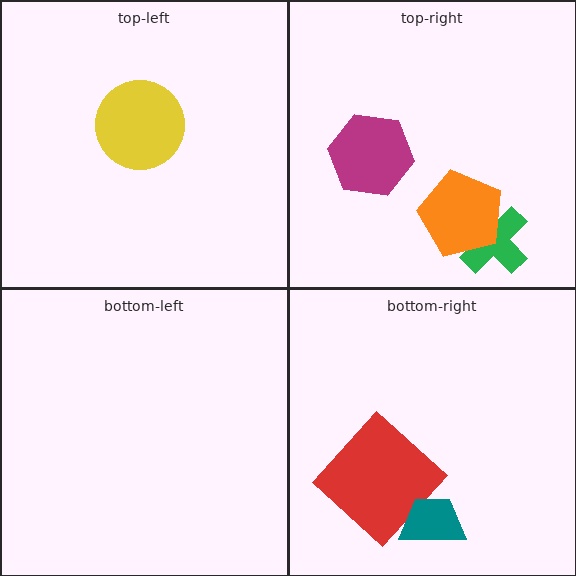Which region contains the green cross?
The top-right region.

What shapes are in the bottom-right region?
The red diamond, the teal trapezoid.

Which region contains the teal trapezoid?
The bottom-right region.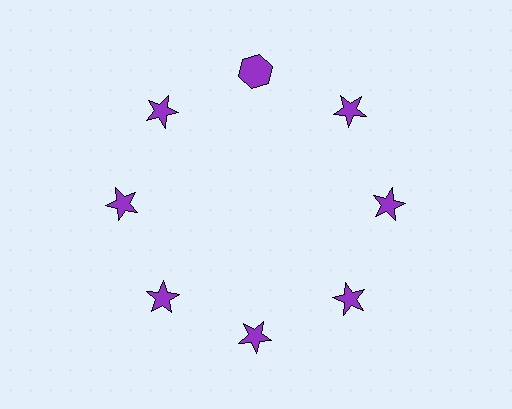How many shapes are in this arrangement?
There are 8 shapes arranged in a ring pattern.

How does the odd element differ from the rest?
It has a different shape: hexagon instead of star.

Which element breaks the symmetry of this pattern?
The purple hexagon at roughly the 12 o'clock position breaks the symmetry. All other shapes are purple stars.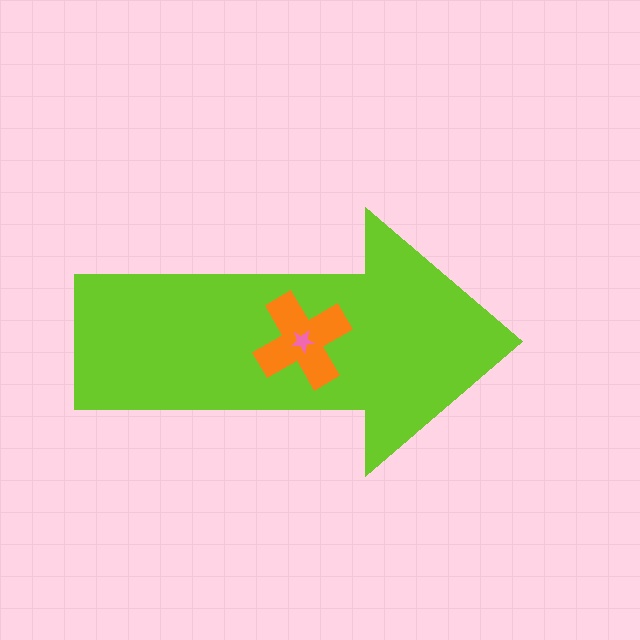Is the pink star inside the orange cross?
Yes.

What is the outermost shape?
The lime arrow.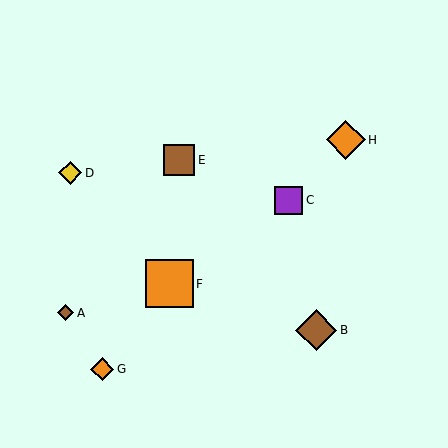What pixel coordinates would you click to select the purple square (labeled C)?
Click at (289, 200) to select the purple square C.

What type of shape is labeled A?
Shape A is a brown diamond.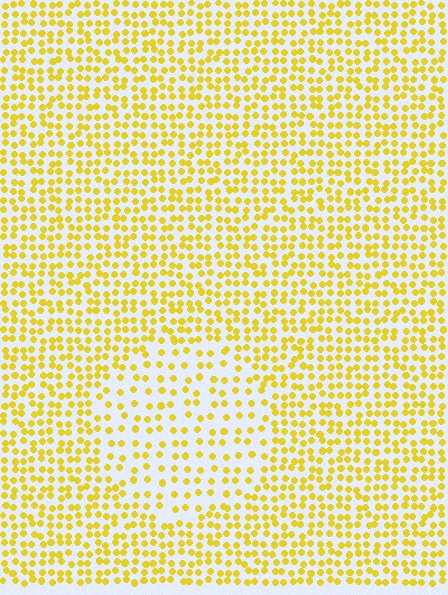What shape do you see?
I see a circle.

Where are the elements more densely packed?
The elements are more densely packed outside the circle boundary.